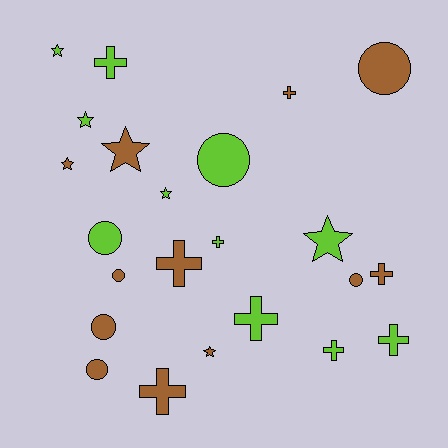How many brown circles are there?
There are 5 brown circles.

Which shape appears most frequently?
Cross, with 9 objects.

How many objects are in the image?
There are 23 objects.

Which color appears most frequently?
Brown, with 12 objects.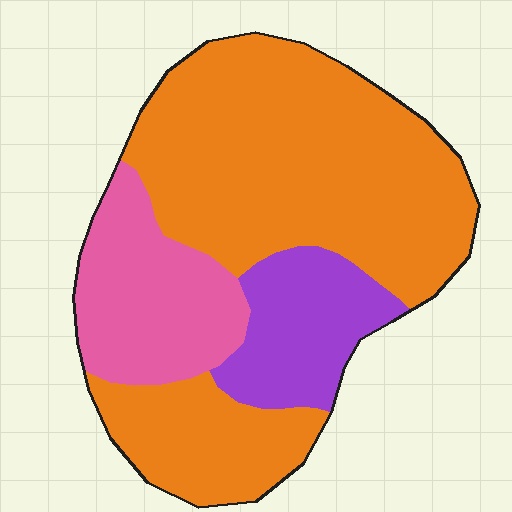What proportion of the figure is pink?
Pink takes up about one fifth (1/5) of the figure.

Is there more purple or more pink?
Pink.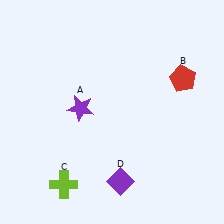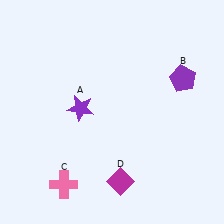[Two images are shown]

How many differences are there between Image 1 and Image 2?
There are 3 differences between the two images.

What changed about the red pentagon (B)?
In Image 1, B is red. In Image 2, it changed to purple.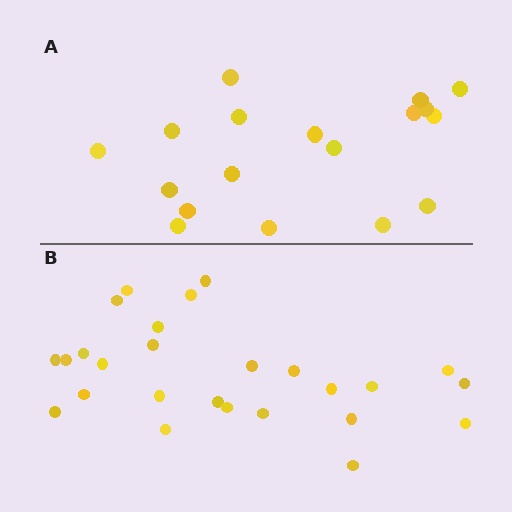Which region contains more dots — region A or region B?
Region B (the bottom region) has more dots.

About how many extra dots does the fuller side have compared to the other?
Region B has roughly 8 or so more dots than region A.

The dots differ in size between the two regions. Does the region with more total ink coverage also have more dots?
No. Region A has more total ink coverage because its dots are larger, but region B actually contains more individual dots. Total area can be misleading — the number of items is what matters here.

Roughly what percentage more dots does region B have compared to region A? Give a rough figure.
About 45% more.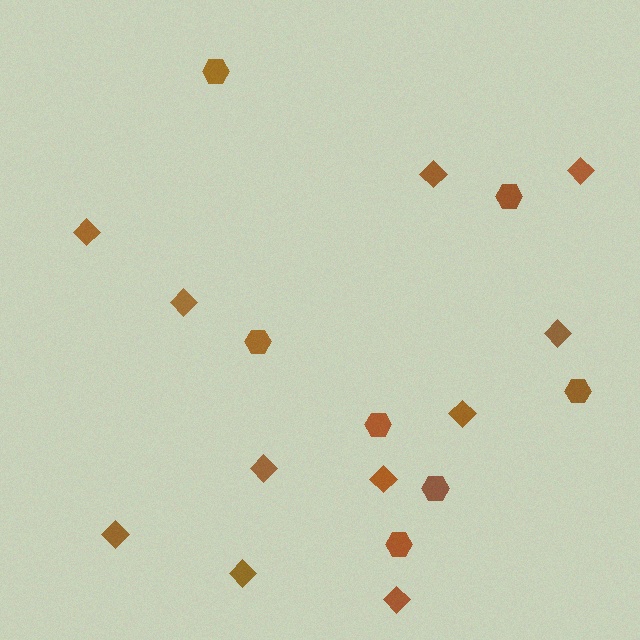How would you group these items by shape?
There are 2 groups: one group of diamonds (11) and one group of hexagons (7).